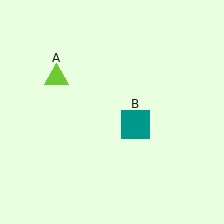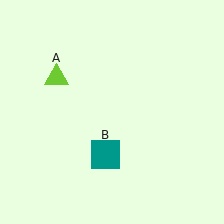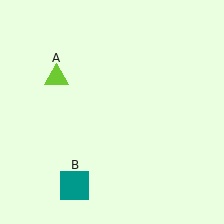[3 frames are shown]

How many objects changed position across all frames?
1 object changed position: teal square (object B).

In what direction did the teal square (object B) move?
The teal square (object B) moved down and to the left.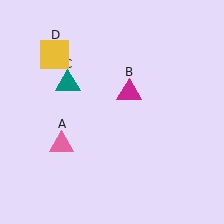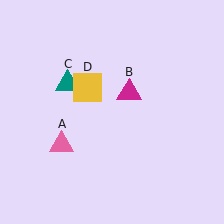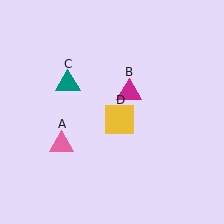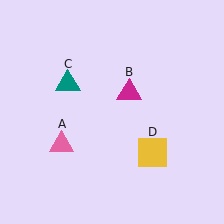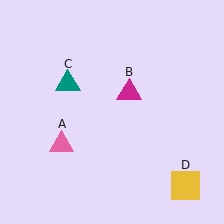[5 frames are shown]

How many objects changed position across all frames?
1 object changed position: yellow square (object D).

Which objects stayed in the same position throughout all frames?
Pink triangle (object A) and magenta triangle (object B) and teal triangle (object C) remained stationary.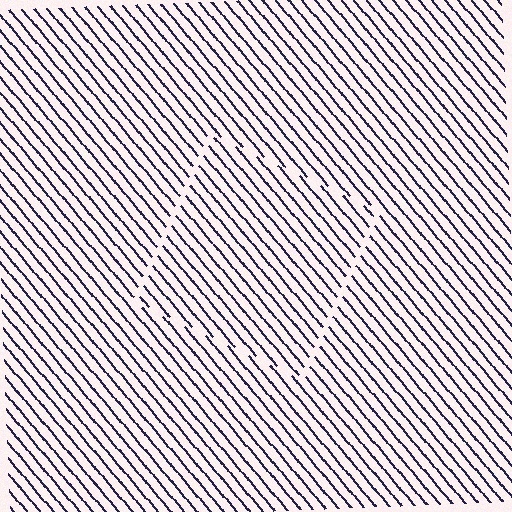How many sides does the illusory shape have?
4 sides — the line-ends trace a square.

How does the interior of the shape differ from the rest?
The interior of the shape contains the same grating, shifted by half a period — the contour is defined by the phase discontinuity where line-ends from the inner and outer gratings abut.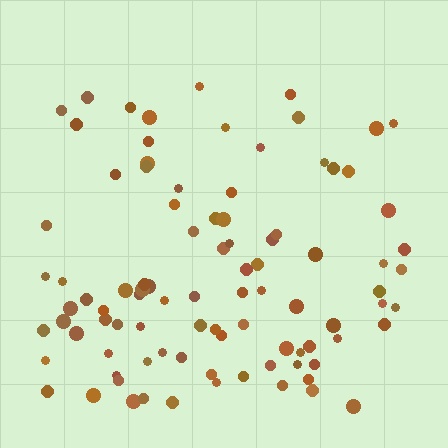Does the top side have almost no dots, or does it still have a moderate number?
Still a moderate number, just noticeably fewer than the bottom.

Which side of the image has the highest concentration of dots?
The bottom.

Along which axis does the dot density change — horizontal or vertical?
Vertical.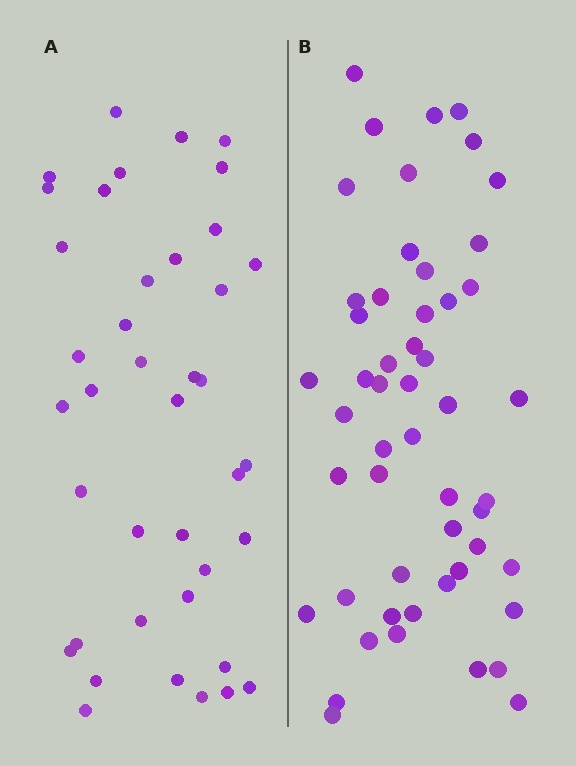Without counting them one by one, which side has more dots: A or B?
Region B (the right region) has more dots.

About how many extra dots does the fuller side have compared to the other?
Region B has roughly 12 or so more dots than region A.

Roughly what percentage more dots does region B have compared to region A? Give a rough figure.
About 30% more.